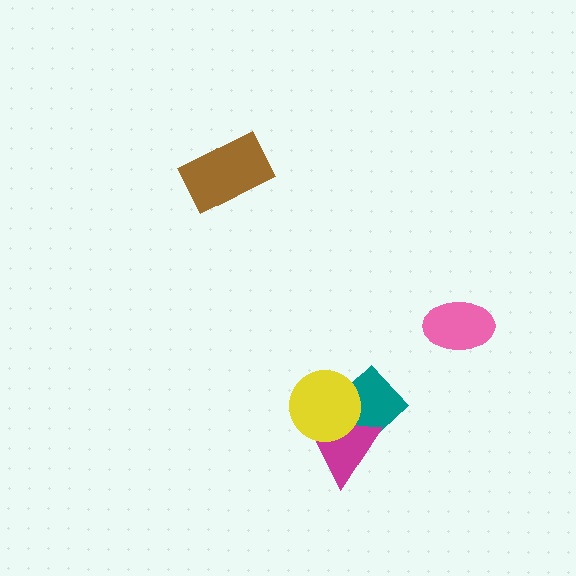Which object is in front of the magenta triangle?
The yellow circle is in front of the magenta triangle.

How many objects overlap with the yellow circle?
2 objects overlap with the yellow circle.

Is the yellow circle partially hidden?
No, no other shape covers it.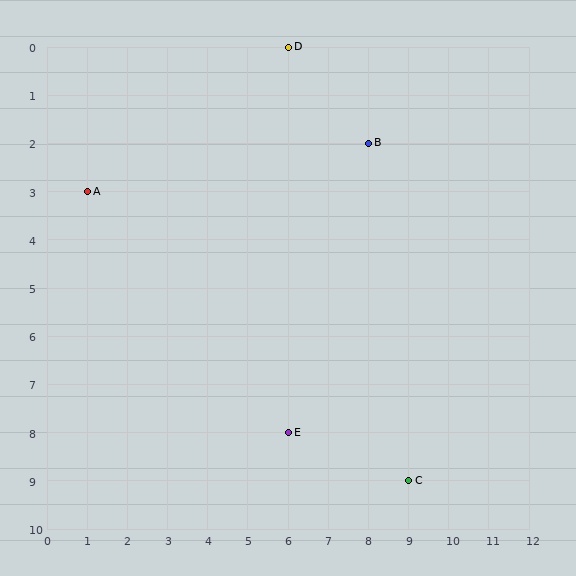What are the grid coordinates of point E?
Point E is at grid coordinates (6, 8).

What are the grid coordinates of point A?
Point A is at grid coordinates (1, 3).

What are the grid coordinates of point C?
Point C is at grid coordinates (9, 9).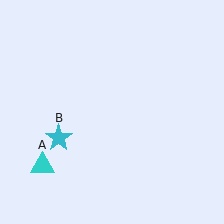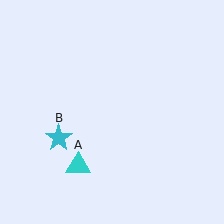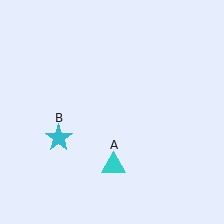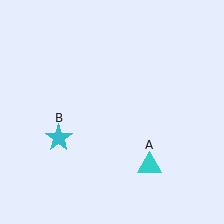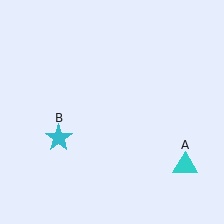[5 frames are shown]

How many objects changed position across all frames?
1 object changed position: cyan triangle (object A).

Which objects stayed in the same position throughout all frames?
Cyan star (object B) remained stationary.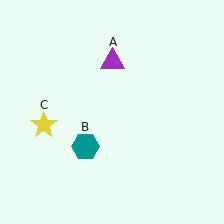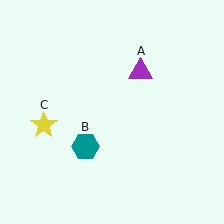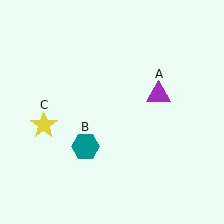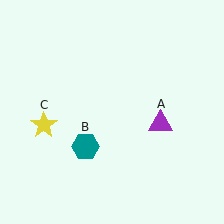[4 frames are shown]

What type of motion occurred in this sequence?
The purple triangle (object A) rotated clockwise around the center of the scene.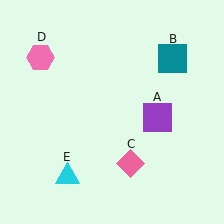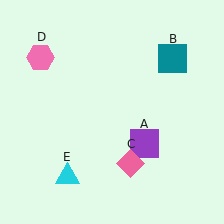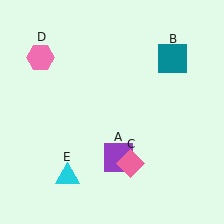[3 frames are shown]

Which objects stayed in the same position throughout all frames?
Teal square (object B) and pink diamond (object C) and pink hexagon (object D) and cyan triangle (object E) remained stationary.